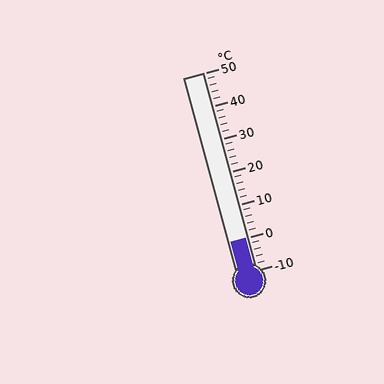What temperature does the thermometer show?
The thermometer shows approximately 0°C.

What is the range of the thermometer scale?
The thermometer scale ranges from -10°C to 50°C.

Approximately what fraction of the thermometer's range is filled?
The thermometer is filled to approximately 15% of its range.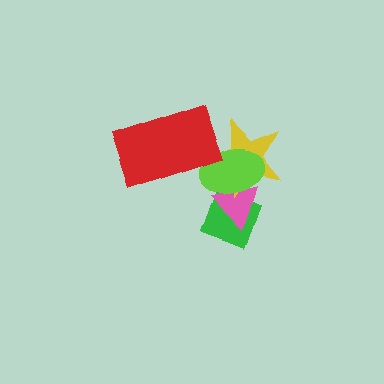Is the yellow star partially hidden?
Yes, it is partially covered by another shape.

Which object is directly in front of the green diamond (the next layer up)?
The pink triangle is directly in front of the green diamond.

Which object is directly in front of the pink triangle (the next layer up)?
The yellow star is directly in front of the pink triangle.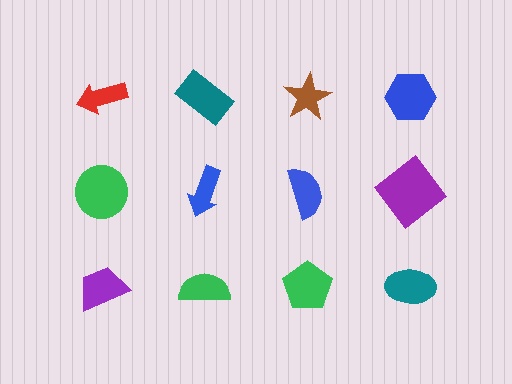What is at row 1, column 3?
A brown star.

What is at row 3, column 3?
A green pentagon.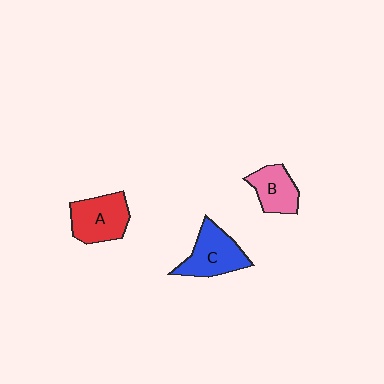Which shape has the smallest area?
Shape B (pink).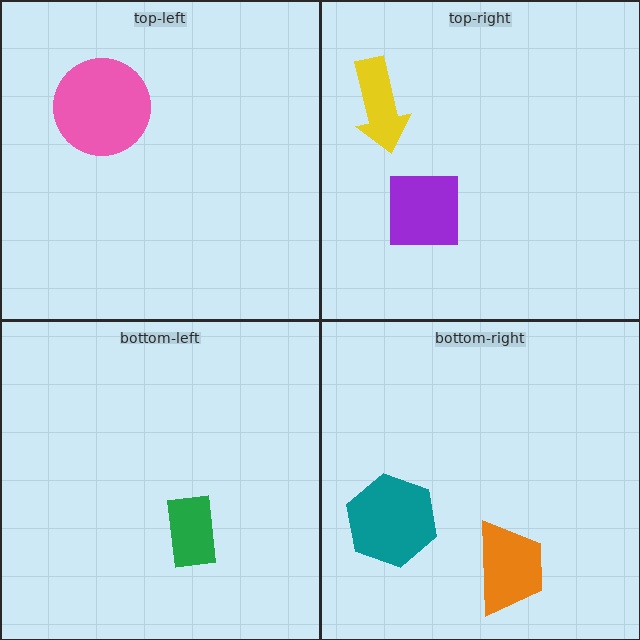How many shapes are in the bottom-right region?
2.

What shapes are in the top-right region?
The purple square, the yellow arrow.